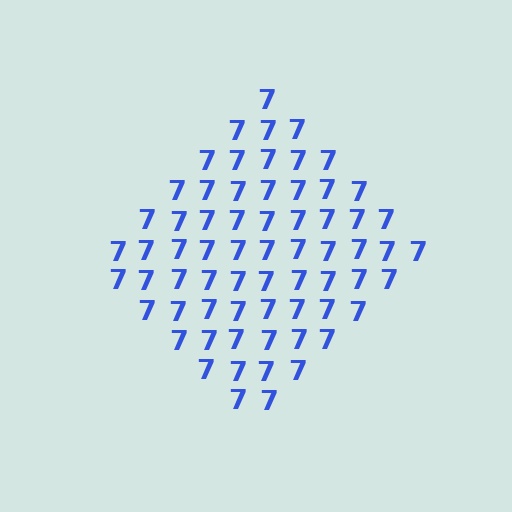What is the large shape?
The large shape is a diamond.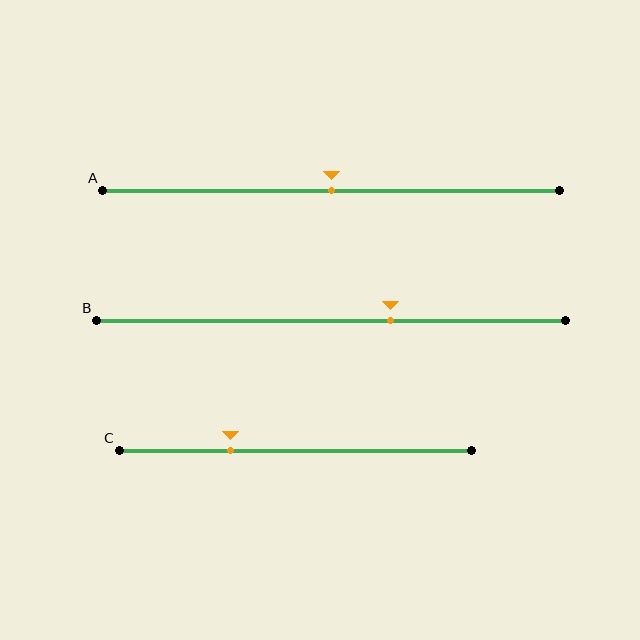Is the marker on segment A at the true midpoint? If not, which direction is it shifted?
Yes, the marker on segment A is at the true midpoint.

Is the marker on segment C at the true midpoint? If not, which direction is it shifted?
No, the marker on segment C is shifted to the left by about 18% of the segment length.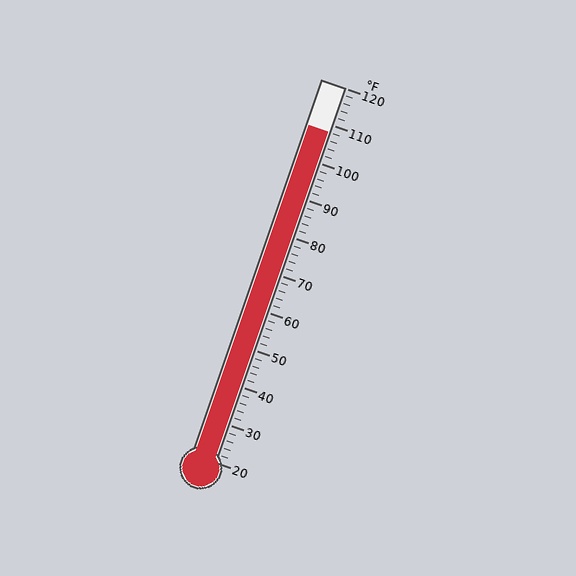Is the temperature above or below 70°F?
The temperature is above 70°F.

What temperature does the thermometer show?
The thermometer shows approximately 108°F.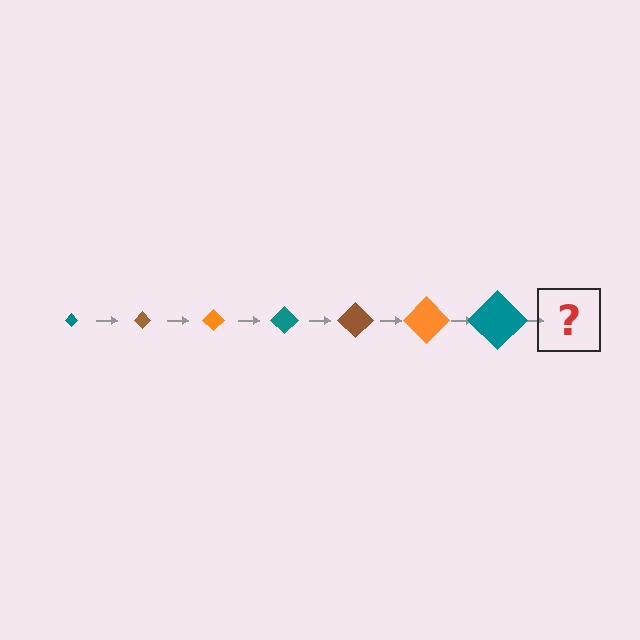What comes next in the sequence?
The next element should be a brown diamond, larger than the previous one.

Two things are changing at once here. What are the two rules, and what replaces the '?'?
The two rules are that the diamond grows larger each step and the color cycles through teal, brown, and orange. The '?' should be a brown diamond, larger than the previous one.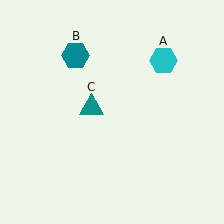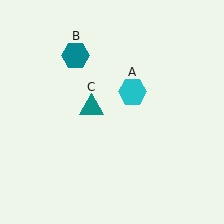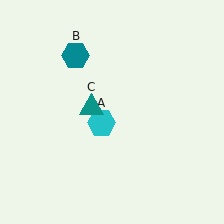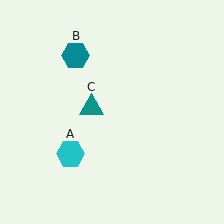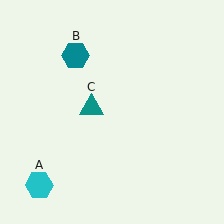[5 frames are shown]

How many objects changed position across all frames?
1 object changed position: cyan hexagon (object A).